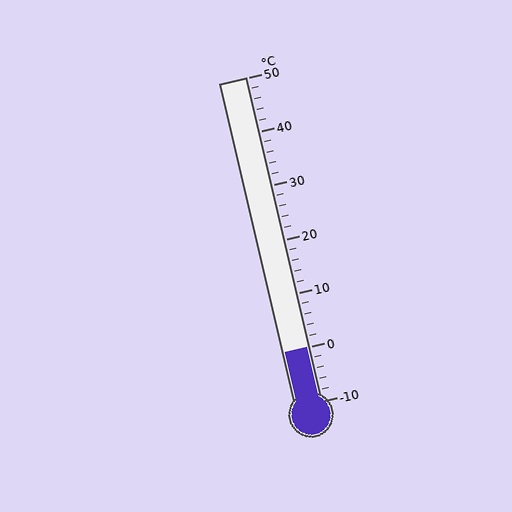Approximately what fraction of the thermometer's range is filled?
The thermometer is filled to approximately 15% of its range.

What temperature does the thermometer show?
The thermometer shows approximately 0°C.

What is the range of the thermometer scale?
The thermometer scale ranges from -10°C to 50°C.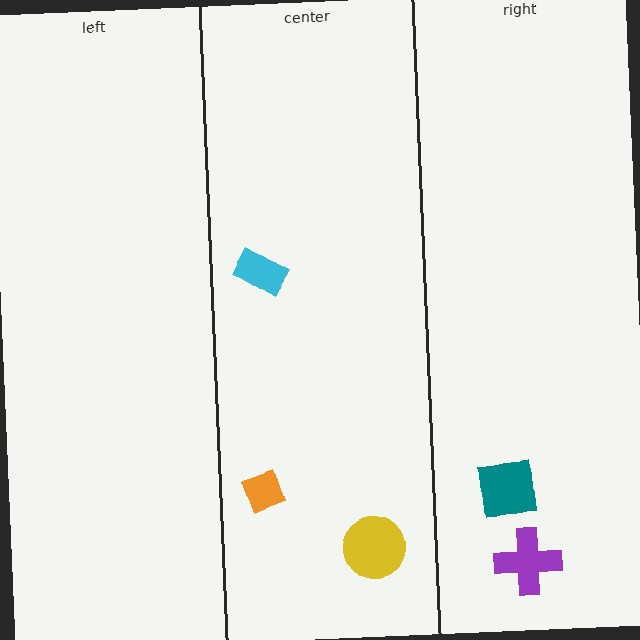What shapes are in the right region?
The teal square, the purple cross.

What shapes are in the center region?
The cyan rectangle, the yellow circle, the orange diamond.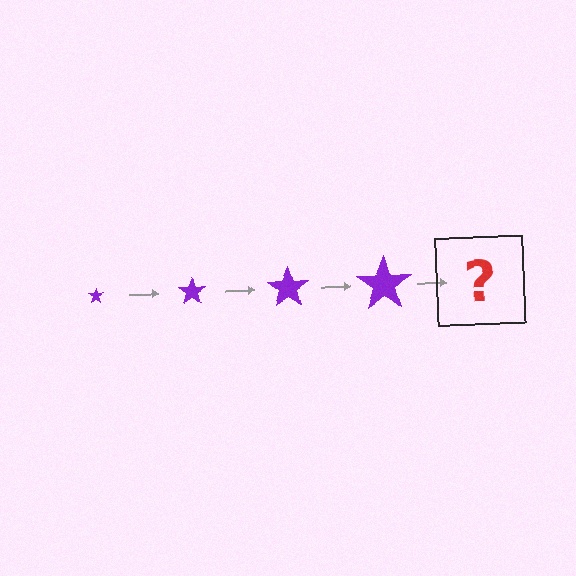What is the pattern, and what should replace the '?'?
The pattern is that the star gets progressively larger each step. The '?' should be a purple star, larger than the previous one.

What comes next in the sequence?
The next element should be a purple star, larger than the previous one.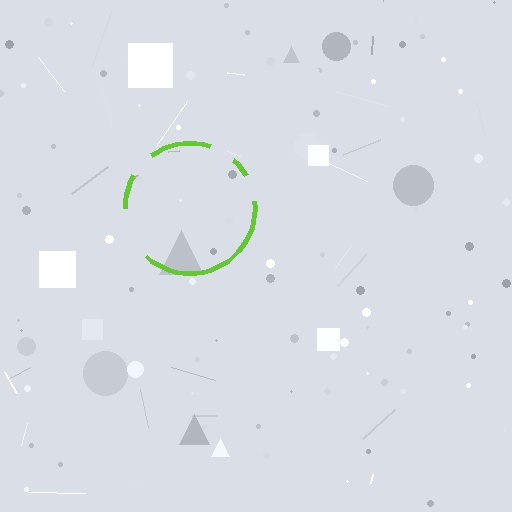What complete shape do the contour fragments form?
The contour fragments form a circle.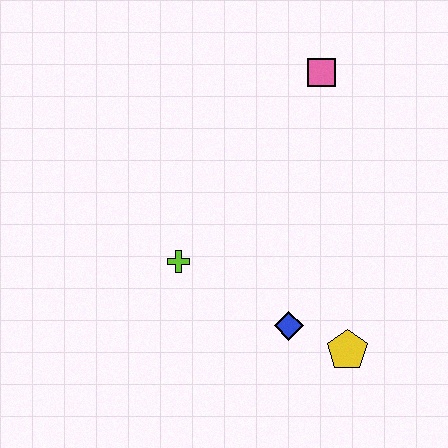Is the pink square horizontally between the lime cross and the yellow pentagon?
Yes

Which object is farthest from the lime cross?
The pink square is farthest from the lime cross.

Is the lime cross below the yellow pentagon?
No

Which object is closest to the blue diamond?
The yellow pentagon is closest to the blue diamond.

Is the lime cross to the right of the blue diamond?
No